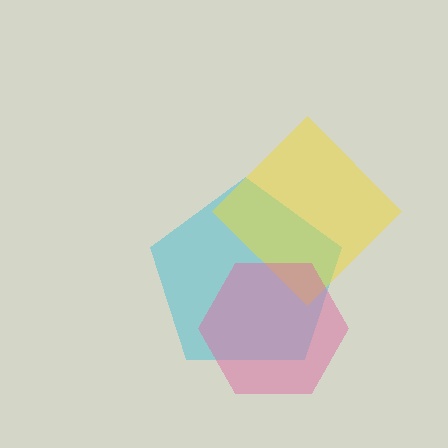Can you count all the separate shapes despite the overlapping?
Yes, there are 3 separate shapes.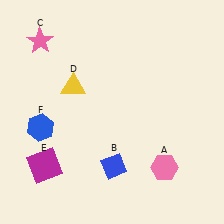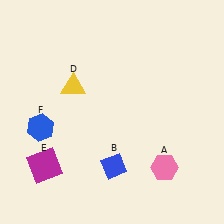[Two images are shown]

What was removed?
The pink star (C) was removed in Image 2.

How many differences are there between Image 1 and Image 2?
There is 1 difference between the two images.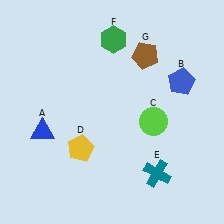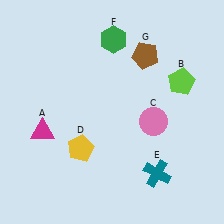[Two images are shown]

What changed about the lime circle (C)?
In Image 1, C is lime. In Image 2, it changed to pink.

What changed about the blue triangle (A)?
In Image 1, A is blue. In Image 2, it changed to magenta.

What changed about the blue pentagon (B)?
In Image 1, B is blue. In Image 2, it changed to lime.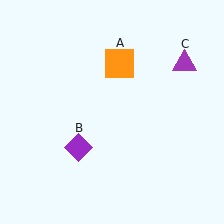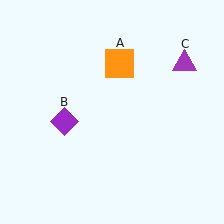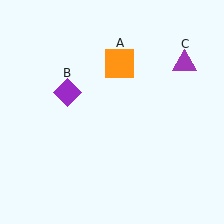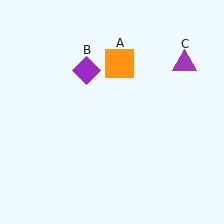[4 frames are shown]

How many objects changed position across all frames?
1 object changed position: purple diamond (object B).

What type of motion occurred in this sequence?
The purple diamond (object B) rotated clockwise around the center of the scene.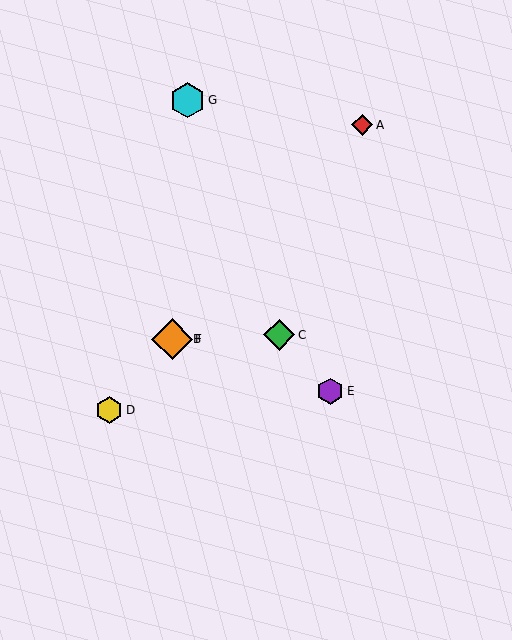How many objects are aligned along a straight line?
4 objects (A, B, D, F) are aligned along a straight line.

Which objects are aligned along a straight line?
Objects A, B, D, F are aligned along a straight line.